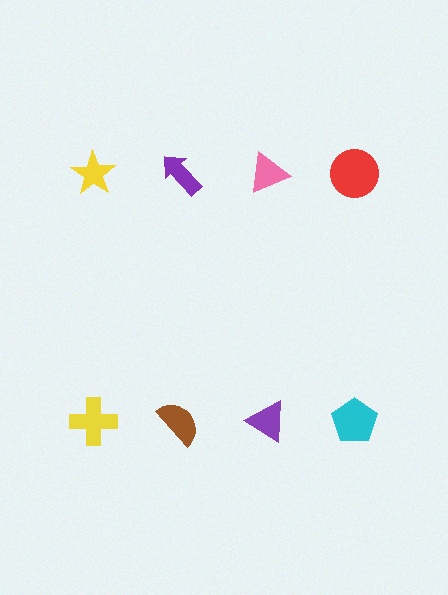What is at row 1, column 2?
A purple arrow.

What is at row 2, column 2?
A brown semicircle.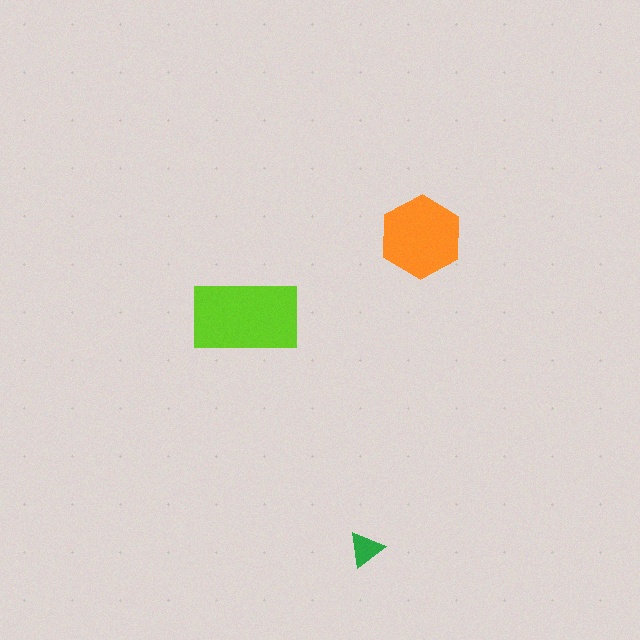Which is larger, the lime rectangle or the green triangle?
The lime rectangle.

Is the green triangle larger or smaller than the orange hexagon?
Smaller.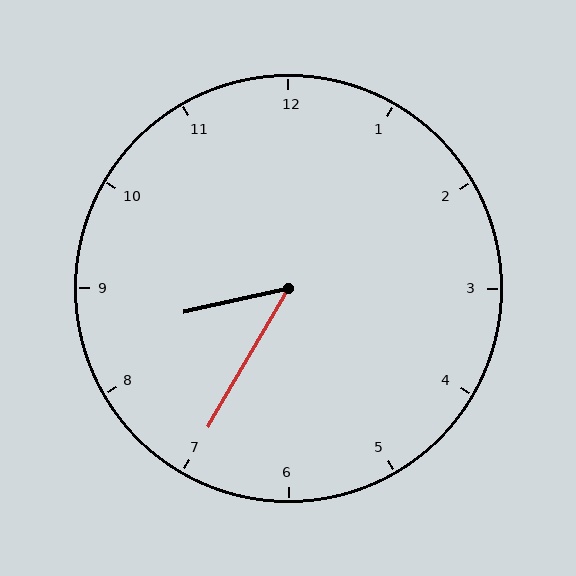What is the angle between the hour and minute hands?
Approximately 48 degrees.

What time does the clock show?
8:35.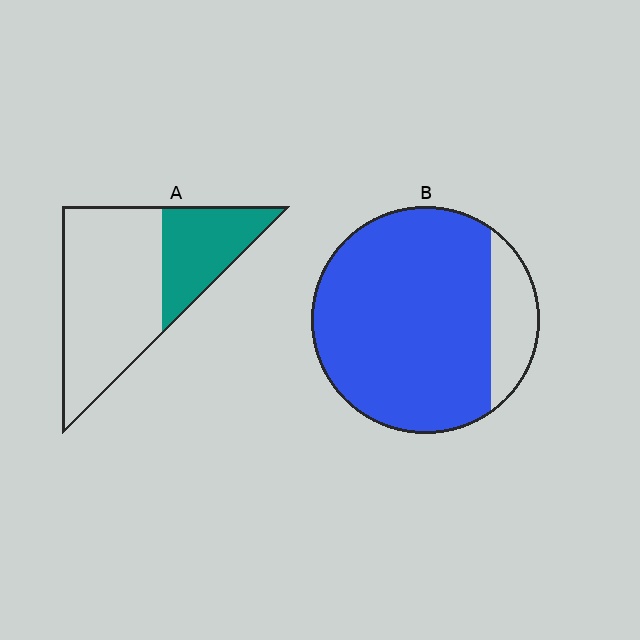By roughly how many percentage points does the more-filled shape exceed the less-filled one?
By roughly 55 percentage points (B over A).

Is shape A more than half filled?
No.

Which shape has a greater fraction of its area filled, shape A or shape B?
Shape B.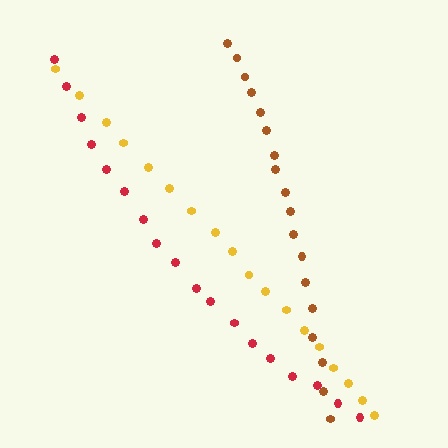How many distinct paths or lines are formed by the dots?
There are 3 distinct paths.